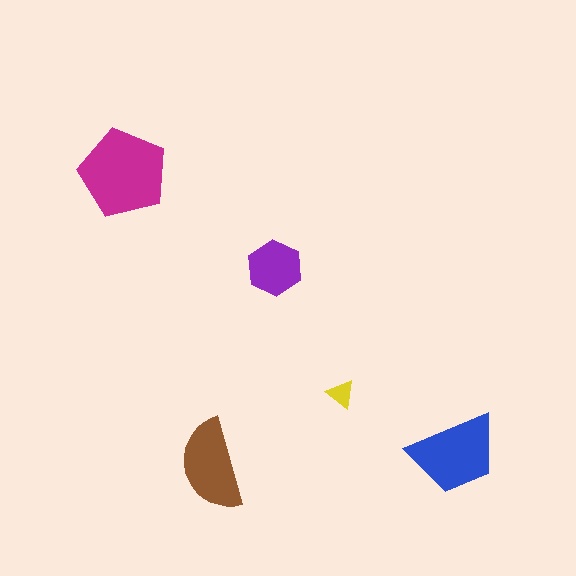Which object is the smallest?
The yellow triangle.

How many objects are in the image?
There are 5 objects in the image.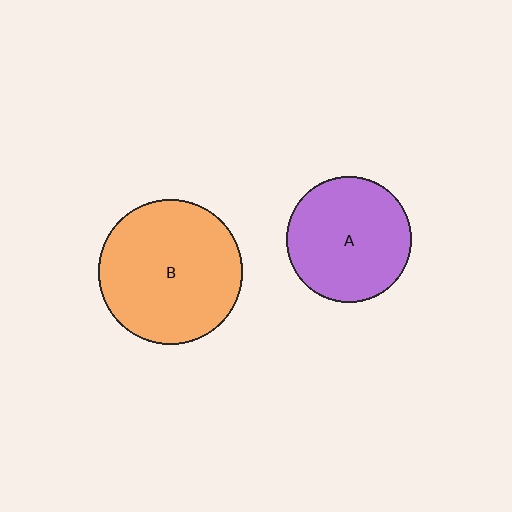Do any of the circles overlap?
No, none of the circles overlap.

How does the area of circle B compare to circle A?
Approximately 1.3 times.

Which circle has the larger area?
Circle B (orange).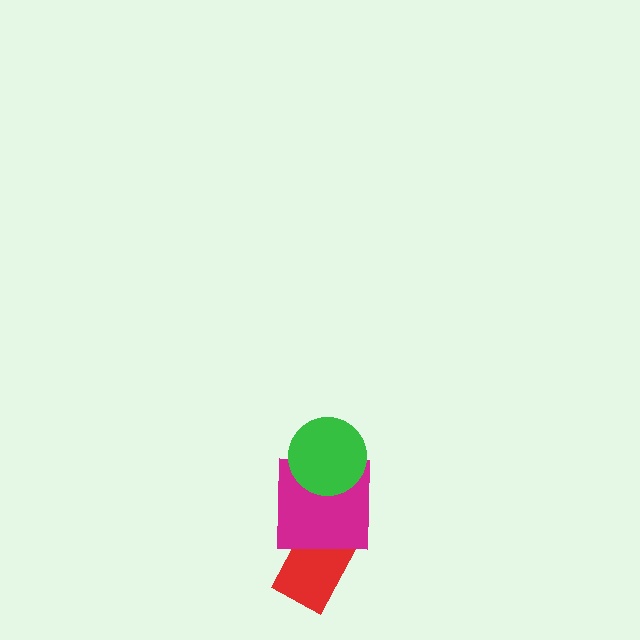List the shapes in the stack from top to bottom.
From top to bottom: the green circle, the magenta square, the red rectangle.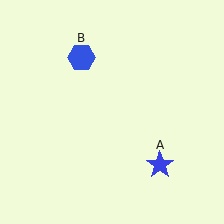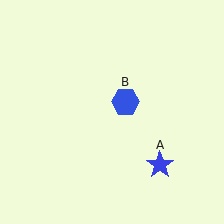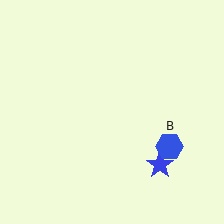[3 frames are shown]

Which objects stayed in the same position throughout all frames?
Blue star (object A) remained stationary.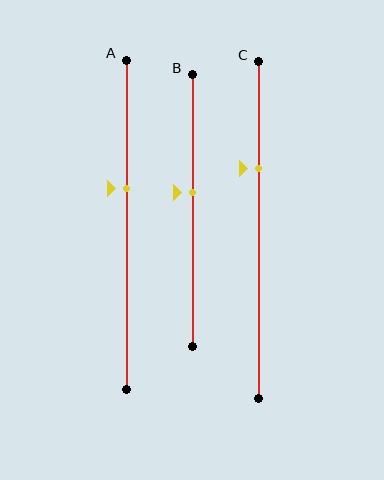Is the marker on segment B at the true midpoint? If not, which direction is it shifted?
No, the marker on segment B is shifted upward by about 7% of the segment length.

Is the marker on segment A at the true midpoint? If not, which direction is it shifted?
No, the marker on segment A is shifted upward by about 11% of the segment length.